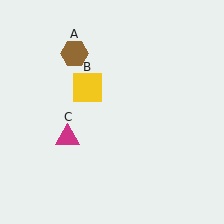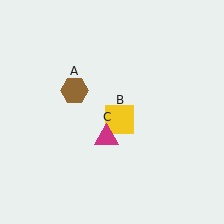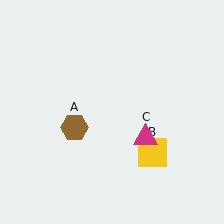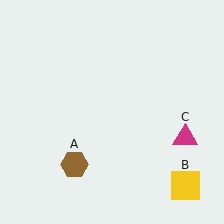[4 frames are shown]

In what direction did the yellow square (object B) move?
The yellow square (object B) moved down and to the right.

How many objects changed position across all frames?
3 objects changed position: brown hexagon (object A), yellow square (object B), magenta triangle (object C).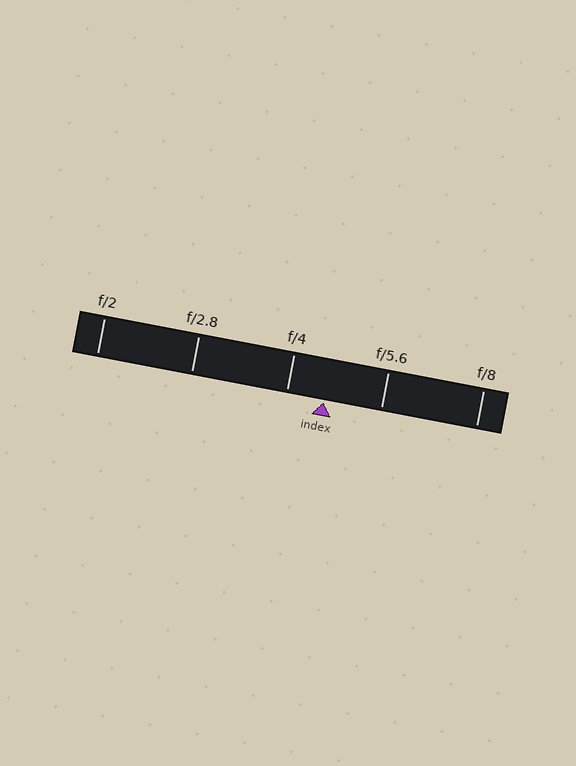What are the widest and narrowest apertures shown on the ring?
The widest aperture shown is f/2 and the narrowest is f/8.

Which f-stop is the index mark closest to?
The index mark is closest to f/4.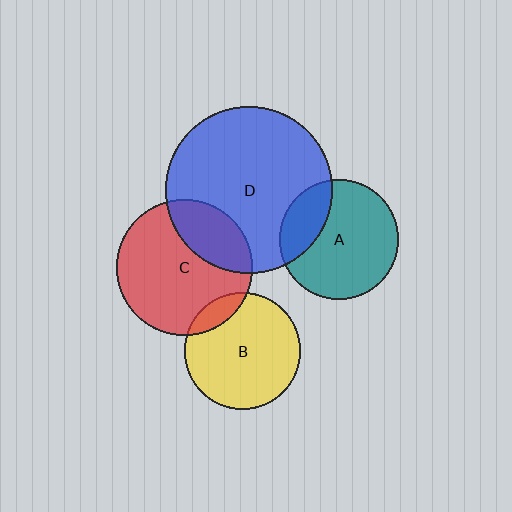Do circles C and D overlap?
Yes.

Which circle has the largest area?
Circle D (blue).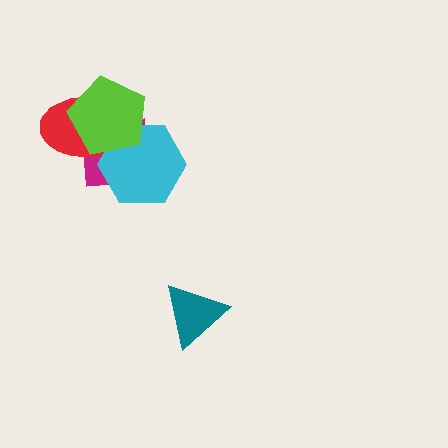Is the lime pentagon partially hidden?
No, no other shape covers it.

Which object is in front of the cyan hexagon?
The lime pentagon is in front of the cyan hexagon.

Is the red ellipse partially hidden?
Yes, it is partially covered by another shape.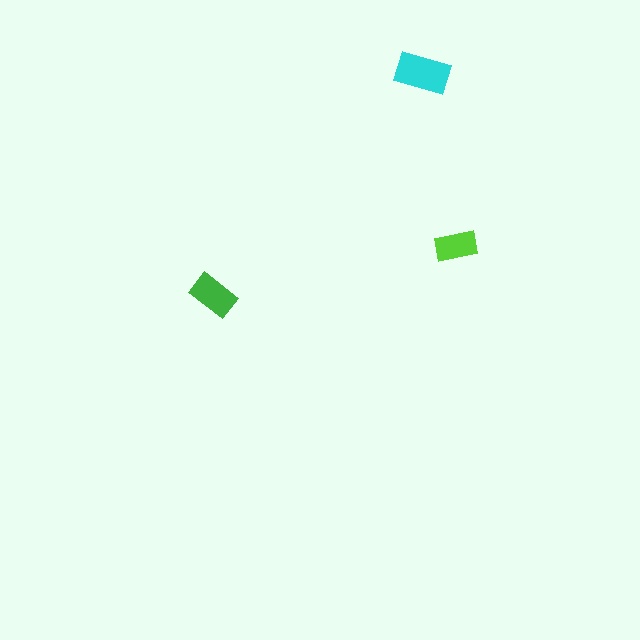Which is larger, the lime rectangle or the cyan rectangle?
The cyan one.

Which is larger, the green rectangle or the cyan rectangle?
The cyan one.